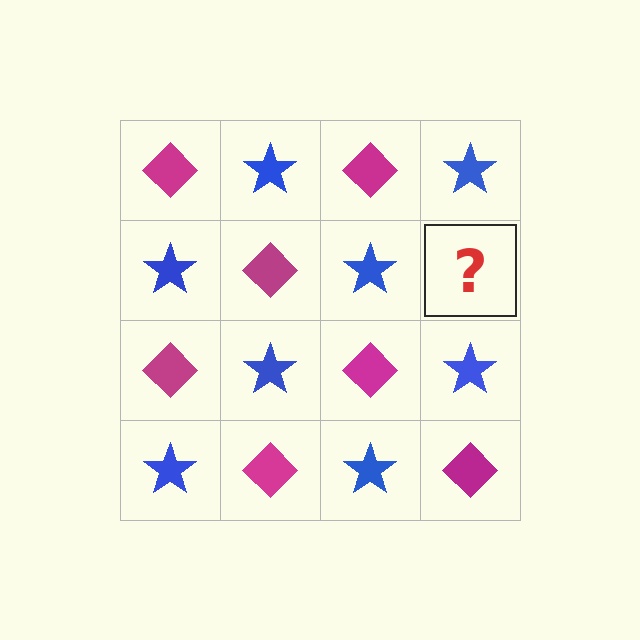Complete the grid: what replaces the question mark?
The question mark should be replaced with a magenta diamond.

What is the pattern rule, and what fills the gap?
The rule is that it alternates magenta diamond and blue star in a checkerboard pattern. The gap should be filled with a magenta diamond.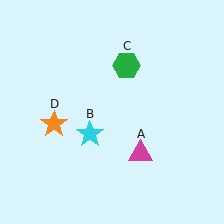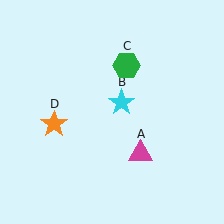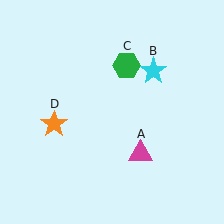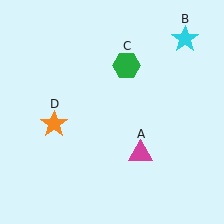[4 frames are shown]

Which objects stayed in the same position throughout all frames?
Magenta triangle (object A) and green hexagon (object C) and orange star (object D) remained stationary.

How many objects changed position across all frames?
1 object changed position: cyan star (object B).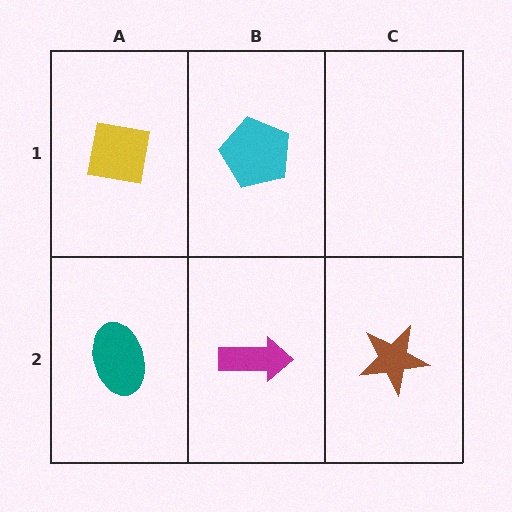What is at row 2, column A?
A teal ellipse.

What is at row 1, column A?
A yellow square.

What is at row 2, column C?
A brown star.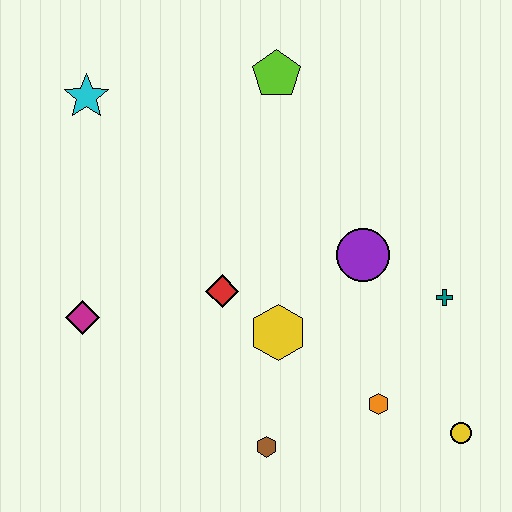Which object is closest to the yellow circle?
The orange hexagon is closest to the yellow circle.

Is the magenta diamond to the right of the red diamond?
No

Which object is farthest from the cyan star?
The yellow circle is farthest from the cyan star.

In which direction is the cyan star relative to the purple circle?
The cyan star is to the left of the purple circle.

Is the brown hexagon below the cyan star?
Yes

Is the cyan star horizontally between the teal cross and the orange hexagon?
No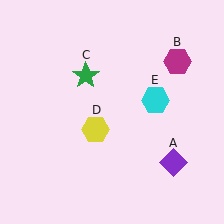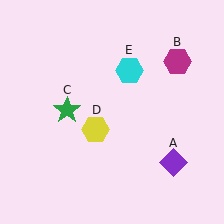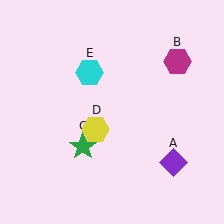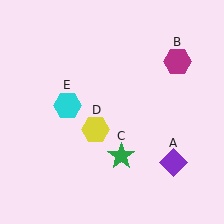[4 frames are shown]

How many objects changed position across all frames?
2 objects changed position: green star (object C), cyan hexagon (object E).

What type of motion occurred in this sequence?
The green star (object C), cyan hexagon (object E) rotated counterclockwise around the center of the scene.